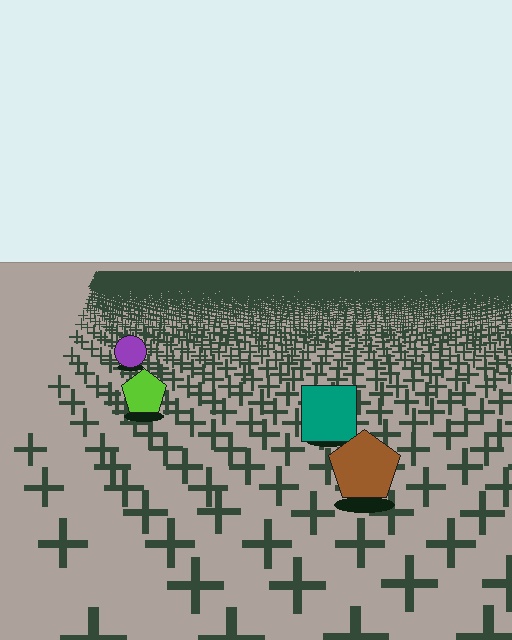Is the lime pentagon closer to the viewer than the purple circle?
Yes. The lime pentagon is closer — you can tell from the texture gradient: the ground texture is coarser near it.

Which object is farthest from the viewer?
The purple circle is farthest from the viewer. It appears smaller and the ground texture around it is denser.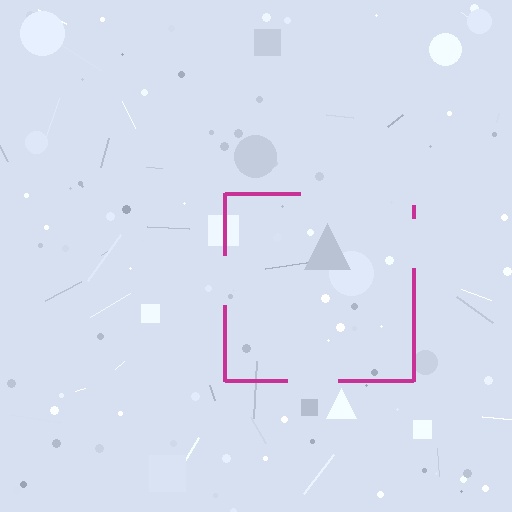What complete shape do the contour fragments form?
The contour fragments form a square.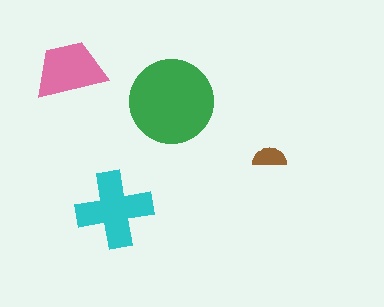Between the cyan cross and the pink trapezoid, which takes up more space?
The cyan cross.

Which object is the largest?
The green circle.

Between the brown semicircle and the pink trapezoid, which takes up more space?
The pink trapezoid.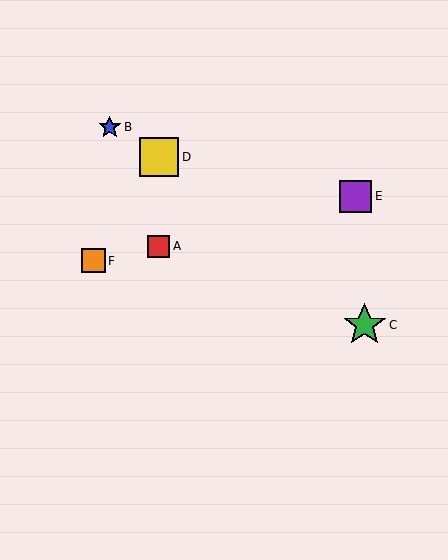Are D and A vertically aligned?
Yes, both are at x≈159.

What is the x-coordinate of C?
Object C is at x≈365.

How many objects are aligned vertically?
2 objects (A, D) are aligned vertically.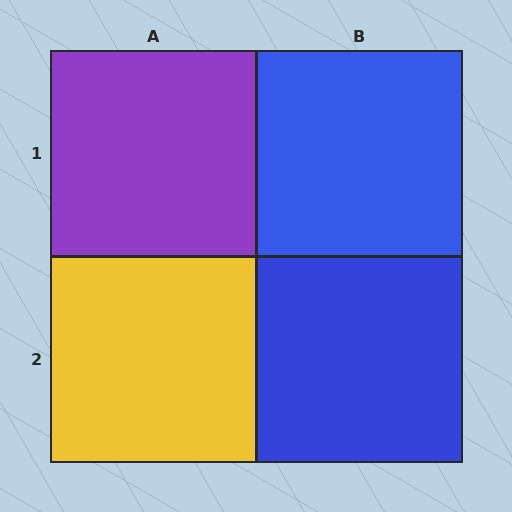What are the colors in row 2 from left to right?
Yellow, blue.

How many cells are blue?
2 cells are blue.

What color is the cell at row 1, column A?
Purple.